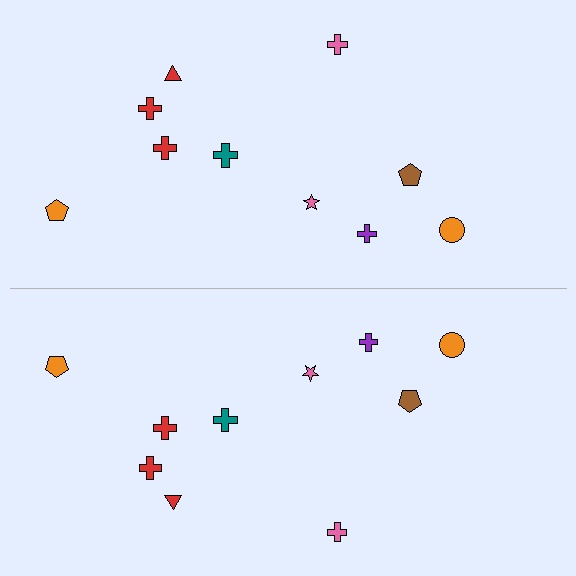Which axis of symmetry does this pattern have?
The pattern has a horizontal axis of symmetry running through the center of the image.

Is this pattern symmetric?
Yes, this pattern has bilateral (reflection) symmetry.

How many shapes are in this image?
There are 20 shapes in this image.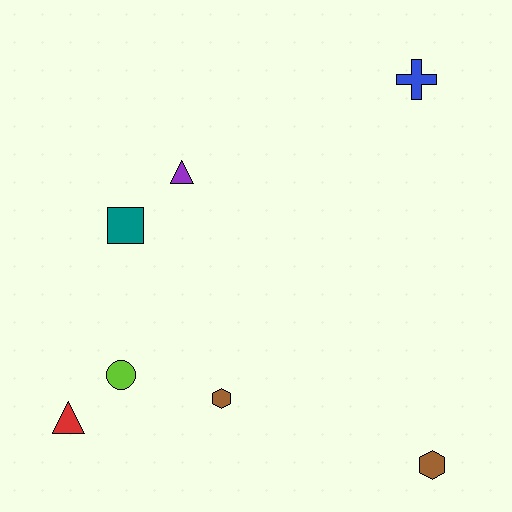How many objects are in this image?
There are 7 objects.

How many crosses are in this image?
There is 1 cross.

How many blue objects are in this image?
There is 1 blue object.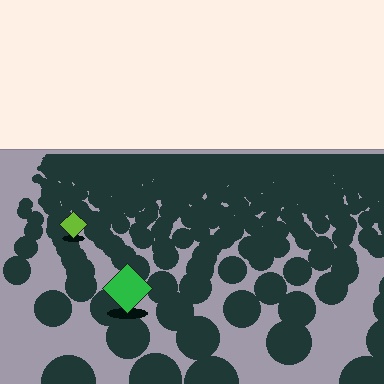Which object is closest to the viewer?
The green diamond is closest. The texture marks near it are larger and more spread out.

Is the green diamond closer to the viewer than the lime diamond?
Yes. The green diamond is closer — you can tell from the texture gradient: the ground texture is coarser near it.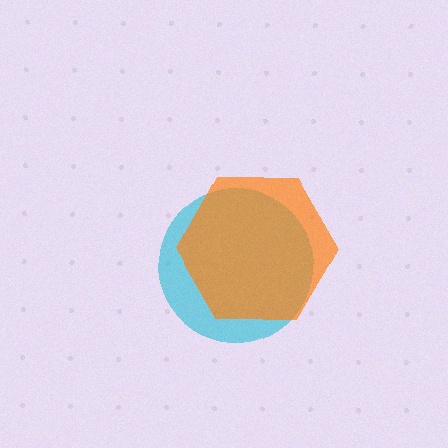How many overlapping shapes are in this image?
There are 2 overlapping shapes in the image.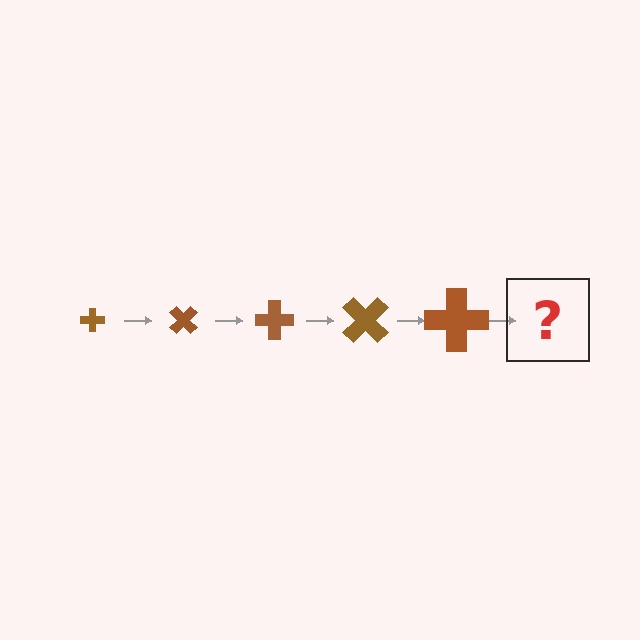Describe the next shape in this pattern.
It should be a cross, larger than the previous one and rotated 225 degrees from the start.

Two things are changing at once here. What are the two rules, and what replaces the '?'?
The two rules are that the cross grows larger each step and it rotates 45 degrees each step. The '?' should be a cross, larger than the previous one and rotated 225 degrees from the start.